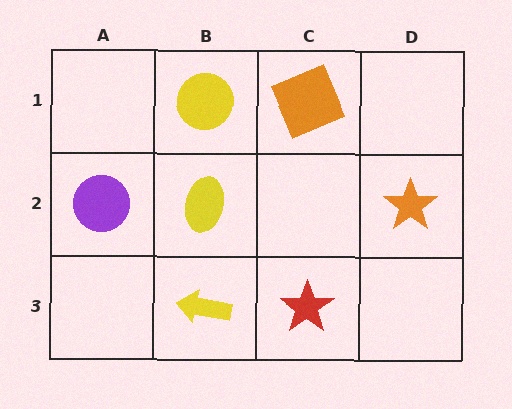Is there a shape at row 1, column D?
No, that cell is empty.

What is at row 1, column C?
An orange square.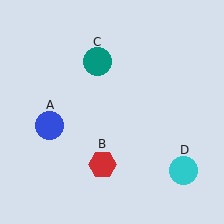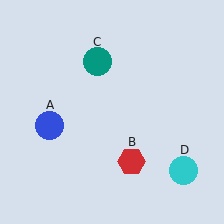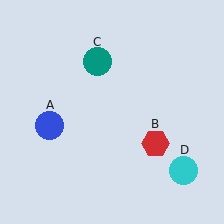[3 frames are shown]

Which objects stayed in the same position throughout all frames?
Blue circle (object A) and teal circle (object C) and cyan circle (object D) remained stationary.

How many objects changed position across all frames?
1 object changed position: red hexagon (object B).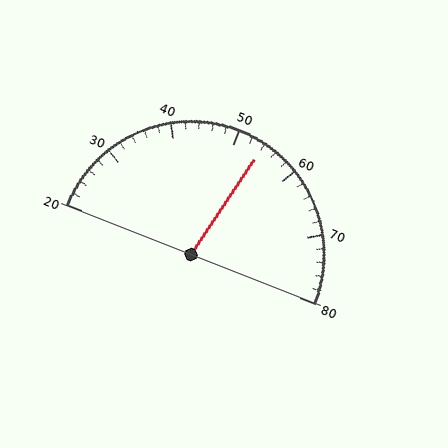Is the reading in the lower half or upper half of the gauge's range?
The reading is in the upper half of the range (20 to 80).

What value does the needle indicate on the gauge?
The needle indicates approximately 54.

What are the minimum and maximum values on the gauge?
The gauge ranges from 20 to 80.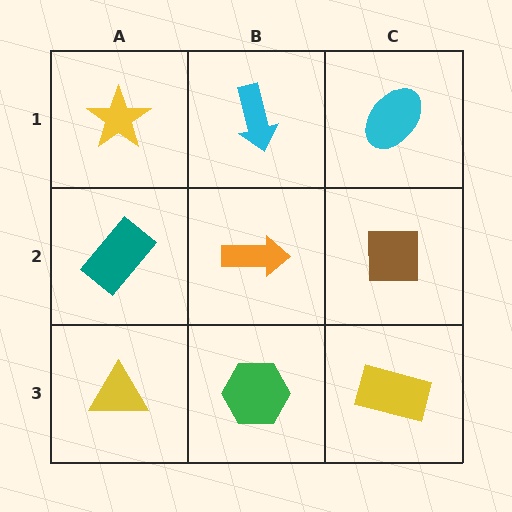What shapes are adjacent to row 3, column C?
A brown square (row 2, column C), a green hexagon (row 3, column B).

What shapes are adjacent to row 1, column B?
An orange arrow (row 2, column B), a yellow star (row 1, column A), a cyan ellipse (row 1, column C).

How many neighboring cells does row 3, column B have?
3.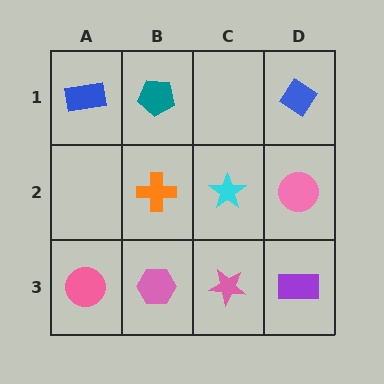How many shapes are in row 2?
3 shapes.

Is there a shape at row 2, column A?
No, that cell is empty.